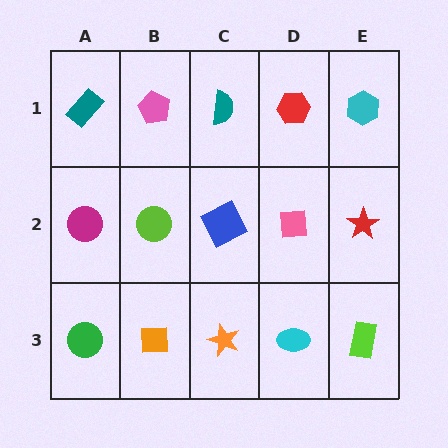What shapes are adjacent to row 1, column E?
A red star (row 2, column E), a red hexagon (row 1, column D).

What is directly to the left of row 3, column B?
A green circle.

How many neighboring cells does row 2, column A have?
3.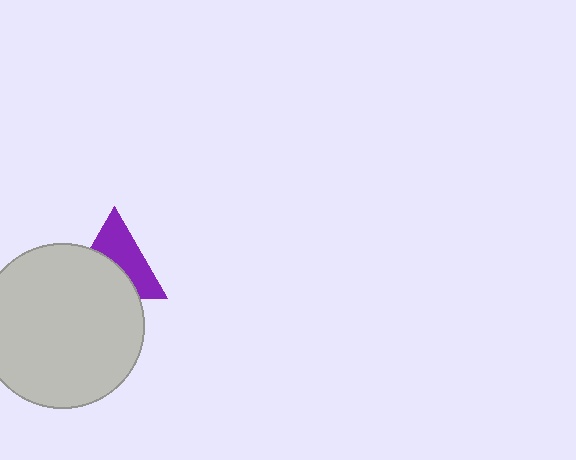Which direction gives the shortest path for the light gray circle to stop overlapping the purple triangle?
Moving down gives the shortest separation.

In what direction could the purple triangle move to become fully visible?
The purple triangle could move up. That would shift it out from behind the light gray circle entirely.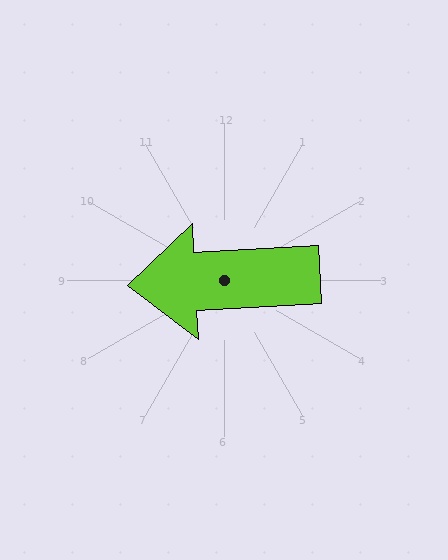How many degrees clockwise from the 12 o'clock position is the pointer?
Approximately 267 degrees.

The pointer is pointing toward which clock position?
Roughly 9 o'clock.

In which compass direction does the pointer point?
West.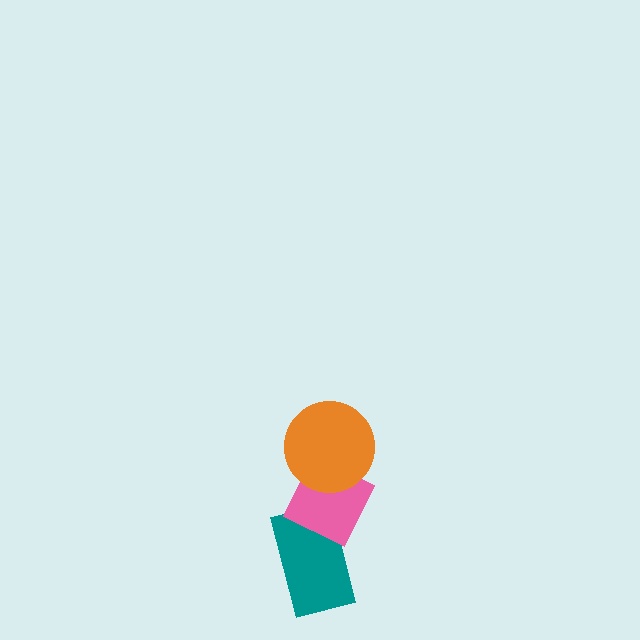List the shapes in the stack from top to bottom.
From top to bottom: the orange circle, the pink diamond, the teal rectangle.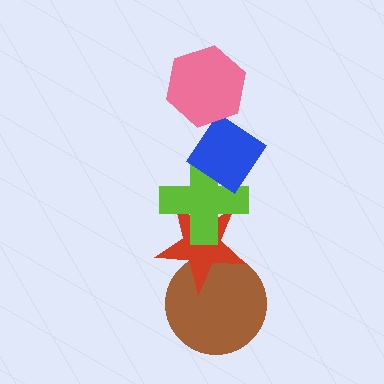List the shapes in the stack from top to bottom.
From top to bottom: the pink hexagon, the blue diamond, the lime cross, the red star, the brown circle.